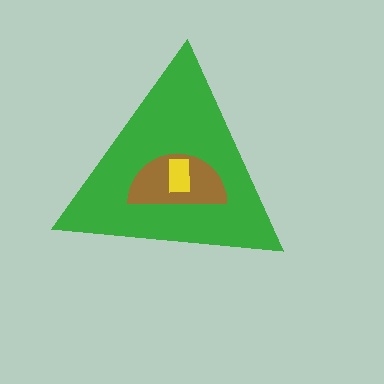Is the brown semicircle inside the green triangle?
Yes.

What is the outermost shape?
The green triangle.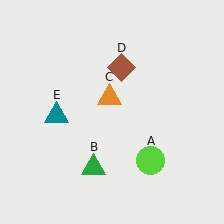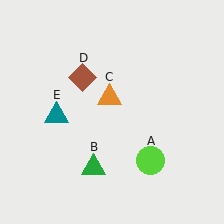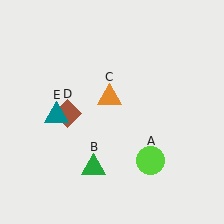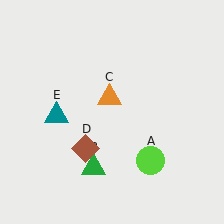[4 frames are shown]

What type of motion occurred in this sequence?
The brown diamond (object D) rotated counterclockwise around the center of the scene.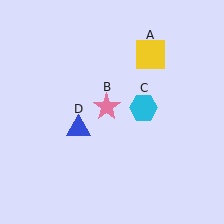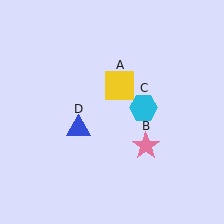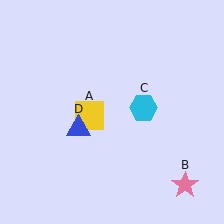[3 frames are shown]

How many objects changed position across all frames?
2 objects changed position: yellow square (object A), pink star (object B).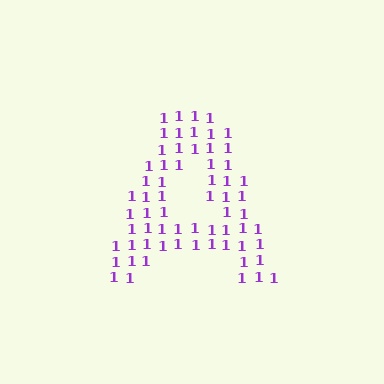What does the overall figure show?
The overall figure shows the letter A.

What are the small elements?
The small elements are digit 1's.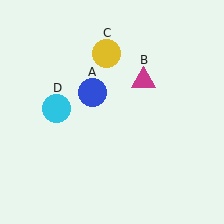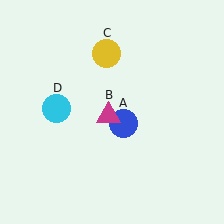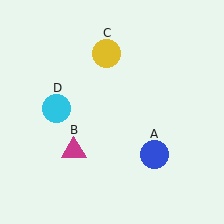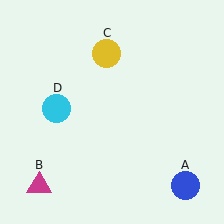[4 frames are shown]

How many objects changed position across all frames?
2 objects changed position: blue circle (object A), magenta triangle (object B).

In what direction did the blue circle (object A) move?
The blue circle (object A) moved down and to the right.